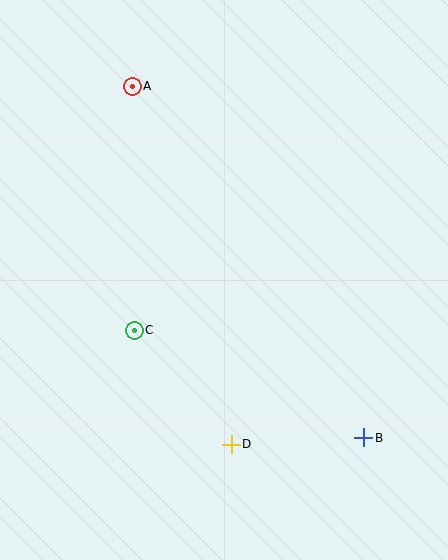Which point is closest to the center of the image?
Point C at (134, 330) is closest to the center.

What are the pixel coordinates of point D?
Point D is at (231, 444).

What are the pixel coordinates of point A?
Point A is at (132, 86).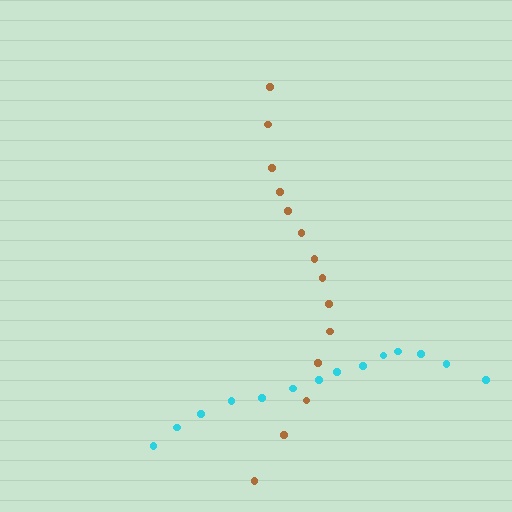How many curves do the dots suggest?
There are 2 distinct paths.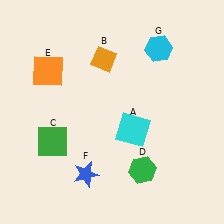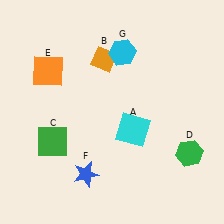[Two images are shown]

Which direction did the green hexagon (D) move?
The green hexagon (D) moved right.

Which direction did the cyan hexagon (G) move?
The cyan hexagon (G) moved left.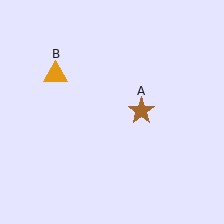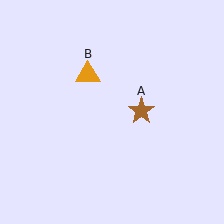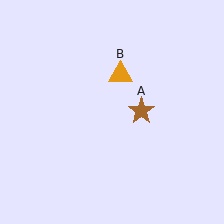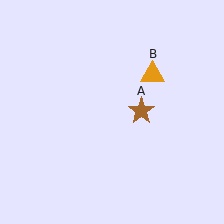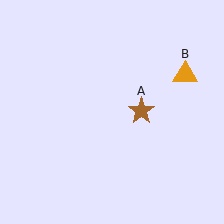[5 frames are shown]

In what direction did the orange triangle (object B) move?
The orange triangle (object B) moved right.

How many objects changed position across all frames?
1 object changed position: orange triangle (object B).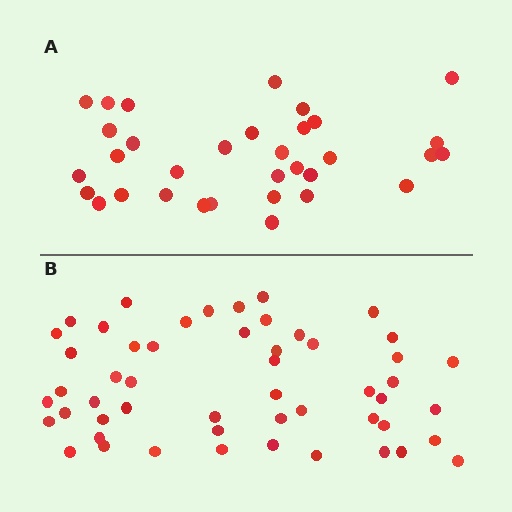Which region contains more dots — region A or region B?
Region B (the bottom region) has more dots.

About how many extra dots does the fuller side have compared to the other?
Region B has approximately 20 more dots than region A.